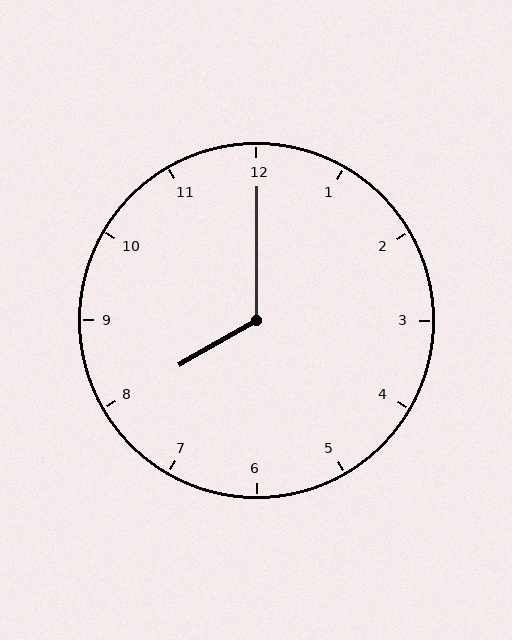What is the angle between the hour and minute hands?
Approximately 120 degrees.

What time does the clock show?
8:00.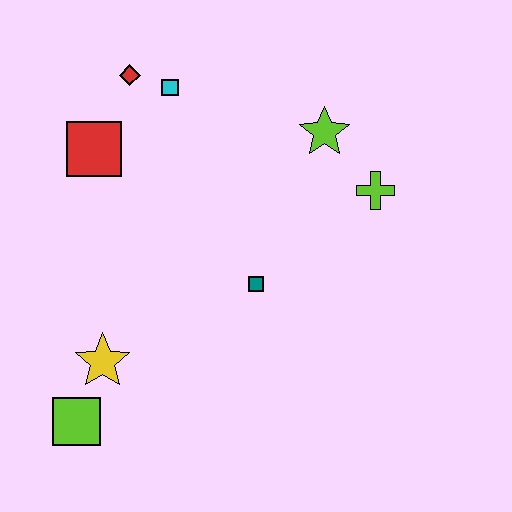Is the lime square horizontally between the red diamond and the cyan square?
No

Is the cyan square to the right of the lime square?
Yes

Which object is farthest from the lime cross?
The lime square is farthest from the lime cross.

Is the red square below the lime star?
Yes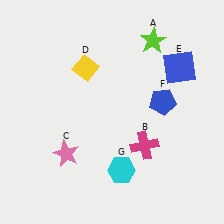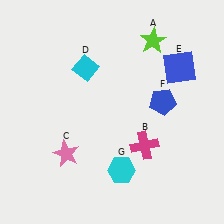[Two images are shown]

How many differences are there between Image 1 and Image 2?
There is 1 difference between the two images.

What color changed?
The diamond (D) changed from yellow in Image 1 to cyan in Image 2.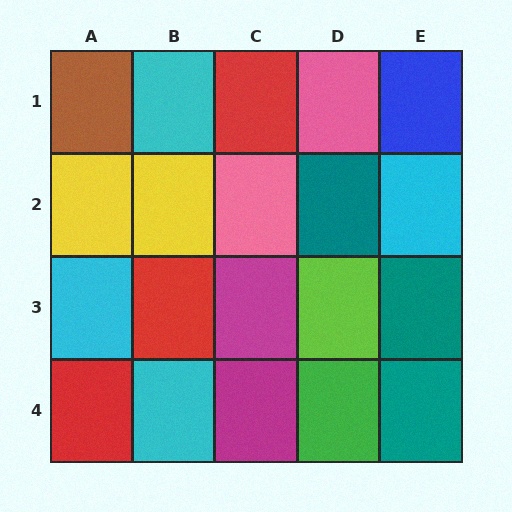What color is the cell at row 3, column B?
Red.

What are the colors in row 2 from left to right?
Yellow, yellow, pink, teal, cyan.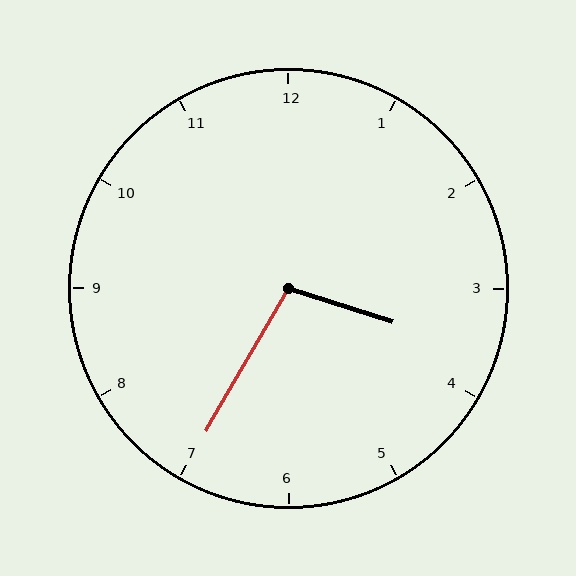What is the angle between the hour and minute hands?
Approximately 102 degrees.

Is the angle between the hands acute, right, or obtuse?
It is obtuse.